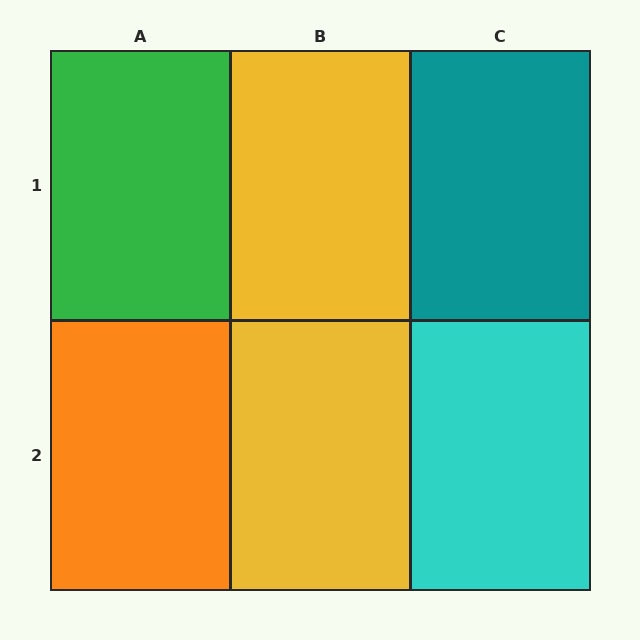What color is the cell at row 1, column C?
Teal.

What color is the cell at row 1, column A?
Green.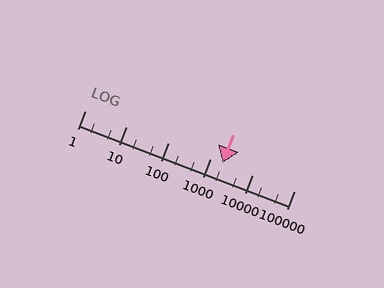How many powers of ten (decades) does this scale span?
The scale spans 5 decades, from 1 to 100000.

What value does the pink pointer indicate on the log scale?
The pointer indicates approximately 2000.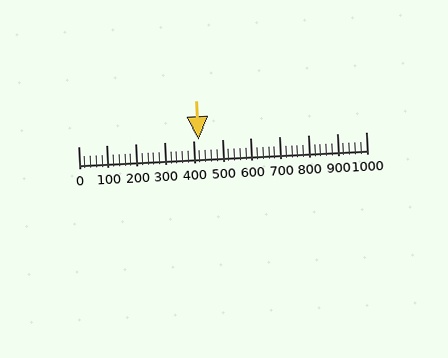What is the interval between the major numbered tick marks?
The major tick marks are spaced 100 units apart.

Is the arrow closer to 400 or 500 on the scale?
The arrow is closer to 400.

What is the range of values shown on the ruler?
The ruler shows values from 0 to 1000.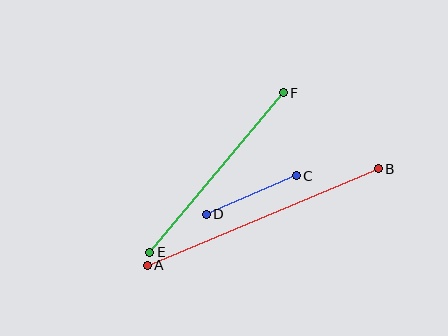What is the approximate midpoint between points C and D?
The midpoint is at approximately (251, 195) pixels.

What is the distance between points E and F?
The distance is approximately 208 pixels.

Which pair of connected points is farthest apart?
Points A and B are farthest apart.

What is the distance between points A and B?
The distance is approximately 250 pixels.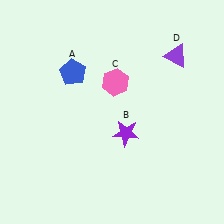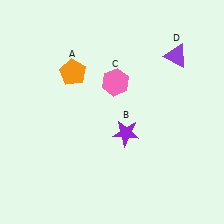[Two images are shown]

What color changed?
The pentagon (A) changed from blue in Image 1 to orange in Image 2.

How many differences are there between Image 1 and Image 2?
There is 1 difference between the two images.